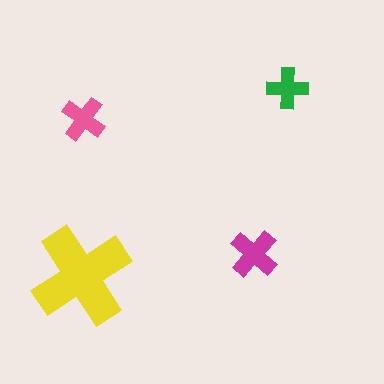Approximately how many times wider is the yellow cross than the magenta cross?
About 2 times wider.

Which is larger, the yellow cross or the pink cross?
The yellow one.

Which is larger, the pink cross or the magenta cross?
The magenta one.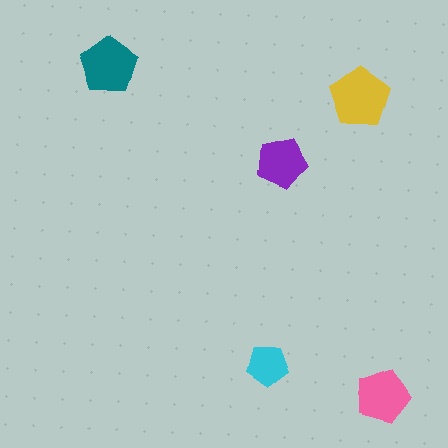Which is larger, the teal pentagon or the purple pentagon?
The teal one.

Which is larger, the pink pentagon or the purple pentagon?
The pink one.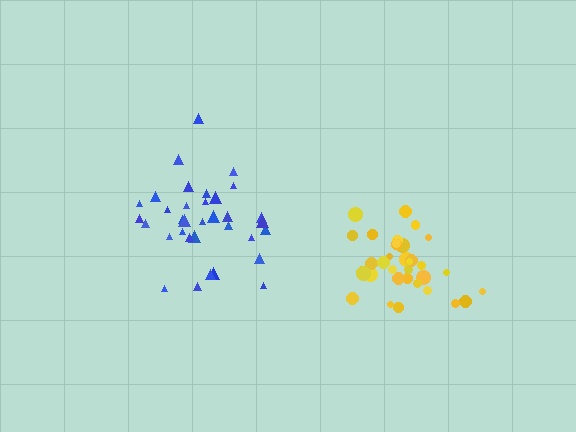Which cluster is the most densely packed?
Yellow.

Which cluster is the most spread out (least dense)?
Blue.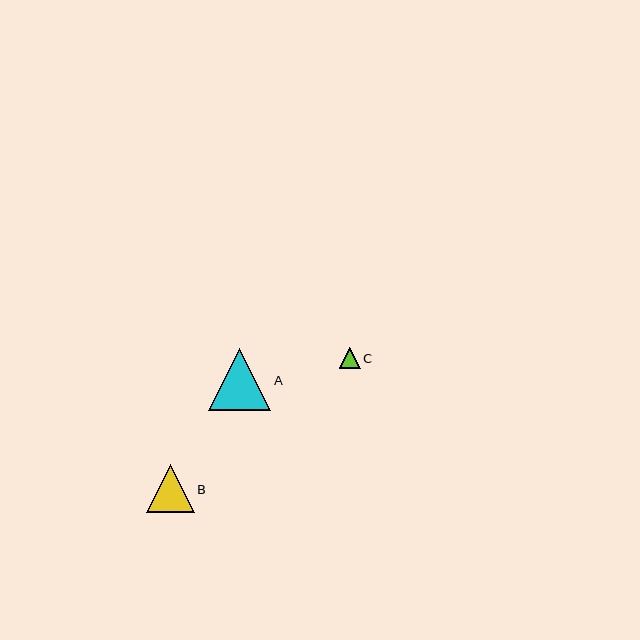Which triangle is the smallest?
Triangle C is the smallest with a size of approximately 21 pixels.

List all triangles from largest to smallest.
From largest to smallest: A, B, C.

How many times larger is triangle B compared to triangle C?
Triangle B is approximately 2.3 times the size of triangle C.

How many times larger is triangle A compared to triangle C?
Triangle A is approximately 3.0 times the size of triangle C.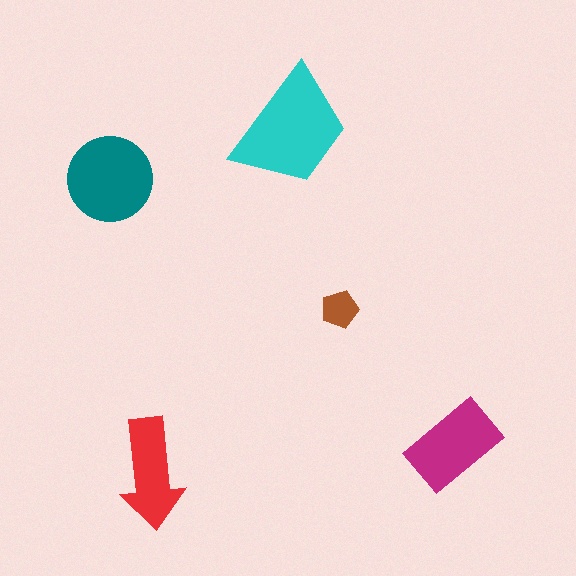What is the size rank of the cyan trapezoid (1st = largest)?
1st.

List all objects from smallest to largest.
The brown pentagon, the red arrow, the magenta rectangle, the teal circle, the cyan trapezoid.